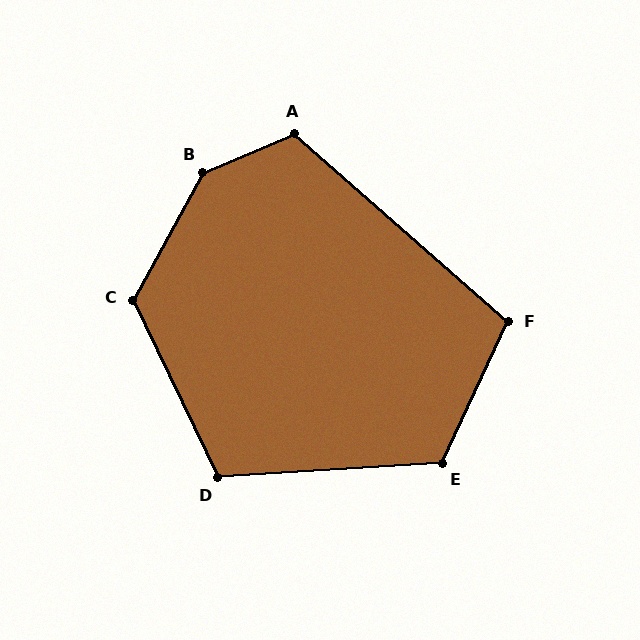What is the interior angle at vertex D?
Approximately 112 degrees (obtuse).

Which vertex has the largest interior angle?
B, at approximately 142 degrees.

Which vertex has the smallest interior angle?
F, at approximately 106 degrees.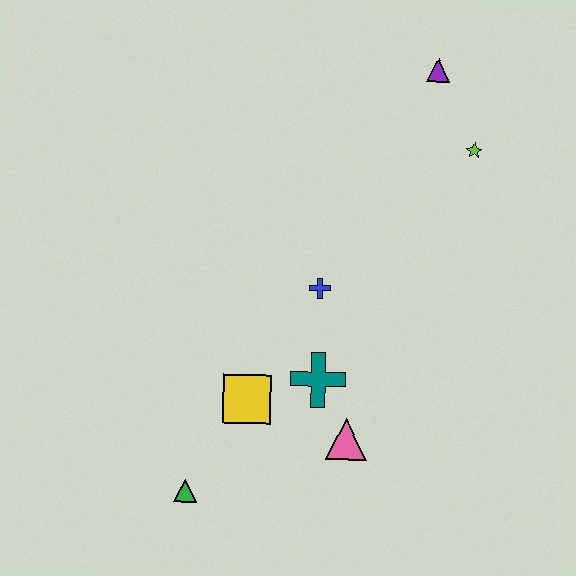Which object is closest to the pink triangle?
The teal cross is closest to the pink triangle.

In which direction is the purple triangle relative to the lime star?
The purple triangle is above the lime star.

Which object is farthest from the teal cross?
The purple triangle is farthest from the teal cross.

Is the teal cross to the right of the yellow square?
Yes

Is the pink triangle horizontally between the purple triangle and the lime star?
No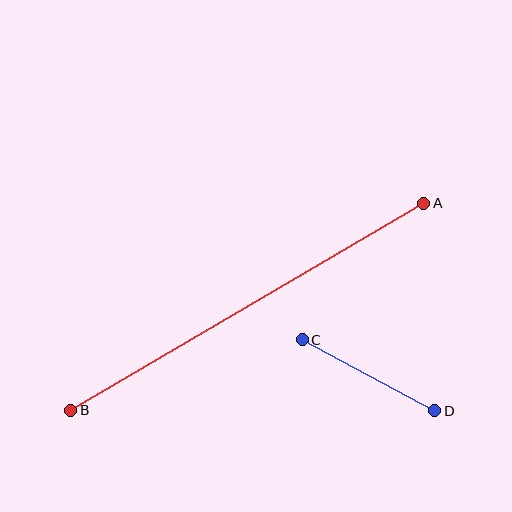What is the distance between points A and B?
The distance is approximately 410 pixels.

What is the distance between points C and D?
The distance is approximately 151 pixels.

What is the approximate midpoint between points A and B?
The midpoint is at approximately (247, 307) pixels.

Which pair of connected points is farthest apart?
Points A and B are farthest apart.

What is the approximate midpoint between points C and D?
The midpoint is at approximately (368, 375) pixels.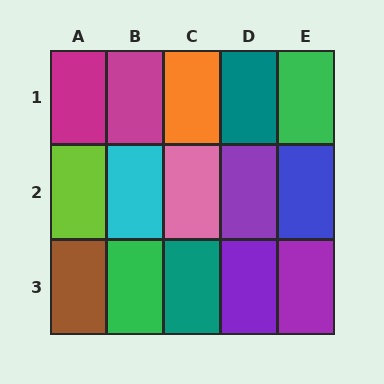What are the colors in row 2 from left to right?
Lime, cyan, pink, purple, blue.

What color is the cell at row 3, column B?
Green.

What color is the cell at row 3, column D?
Purple.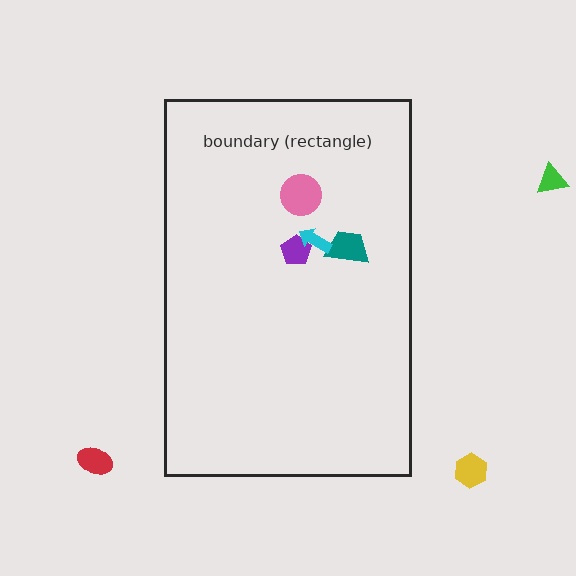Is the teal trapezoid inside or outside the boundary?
Inside.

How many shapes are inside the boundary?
4 inside, 3 outside.